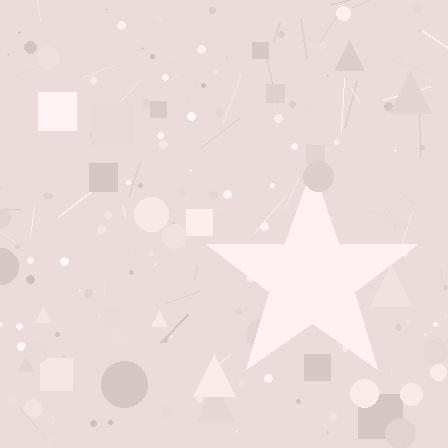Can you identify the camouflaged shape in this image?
The camouflaged shape is a star.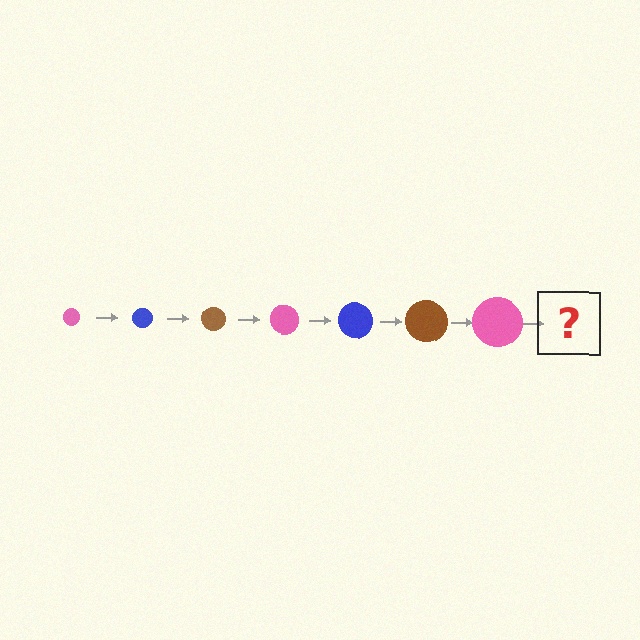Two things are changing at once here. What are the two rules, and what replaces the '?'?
The two rules are that the circle grows larger each step and the color cycles through pink, blue, and brown. The '?' should be a blue circle, larger than the previous one.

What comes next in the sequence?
The next element should be a blue circle, larger than the previous one.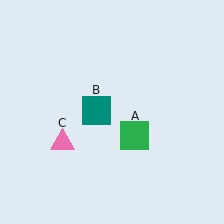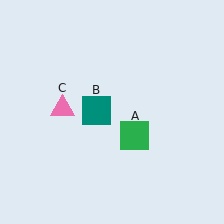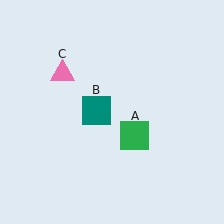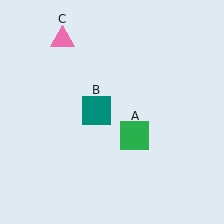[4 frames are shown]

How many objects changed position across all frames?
1 object changed position: pink triangle (object C).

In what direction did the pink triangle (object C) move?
The pink triangle (object C) moved up.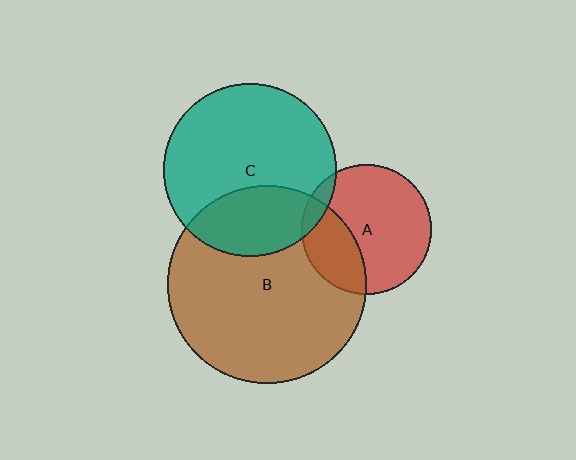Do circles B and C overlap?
Yes.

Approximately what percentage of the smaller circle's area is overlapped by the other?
Approximately 30%.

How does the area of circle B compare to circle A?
Approximately 2.3 times.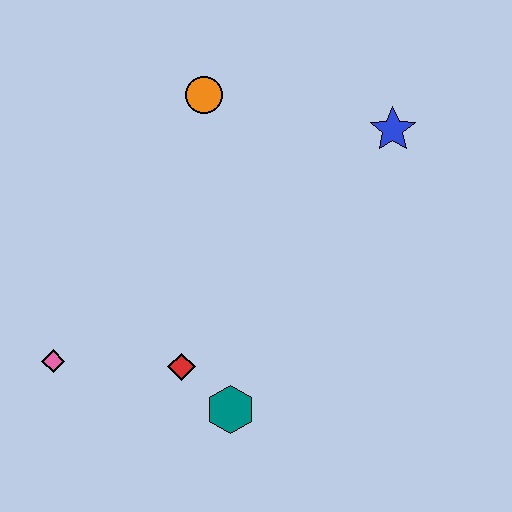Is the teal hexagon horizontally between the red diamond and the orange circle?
No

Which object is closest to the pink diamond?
The red diamond is closest to the pink diamond.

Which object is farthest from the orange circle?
The teal hexagon is farthest from the orange circle.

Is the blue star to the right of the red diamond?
Yes